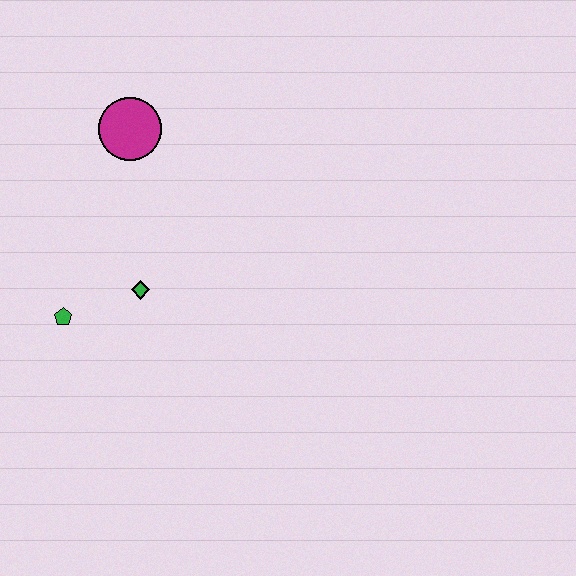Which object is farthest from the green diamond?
The magenta circle is farthest from the green diamond.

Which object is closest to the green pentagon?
The green diamond is closest to the green pentagon.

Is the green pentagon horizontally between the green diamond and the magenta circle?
No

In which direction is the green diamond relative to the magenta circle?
The green diamond is below the magenta circle.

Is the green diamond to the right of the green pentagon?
Yes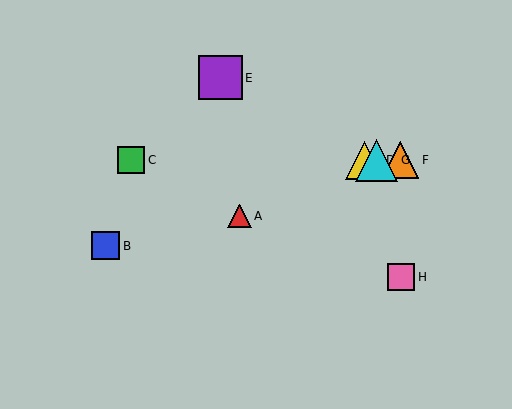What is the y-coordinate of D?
Object D is at y≈160.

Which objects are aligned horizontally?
Objects C, D, F, G are aligned horizontally.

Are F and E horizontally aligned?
No, F is at y≈160 and E is at y≈78.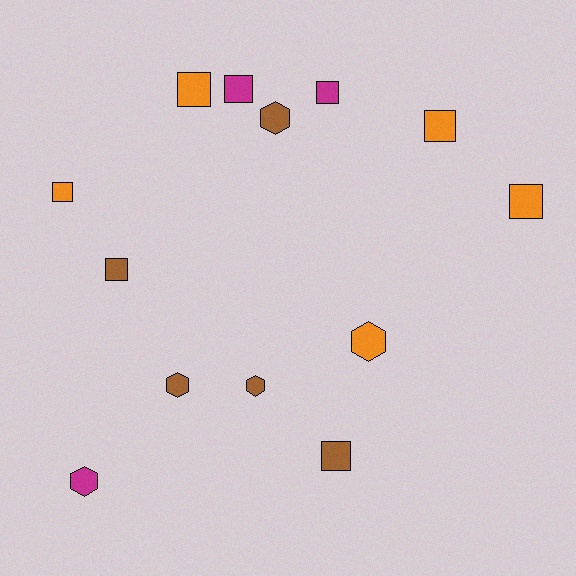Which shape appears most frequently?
Square, with 8 objects.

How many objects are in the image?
There are 13 objects.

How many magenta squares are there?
There are 2 magenta squares.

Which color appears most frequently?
Brown, with 5 objects.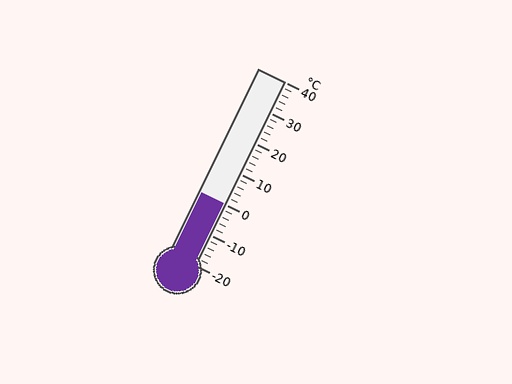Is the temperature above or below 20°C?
The temperature is below 20°C.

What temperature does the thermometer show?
The thermometer shows approximately 0°C.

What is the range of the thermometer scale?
The thermometer scale ranges from -20°C to 40°C.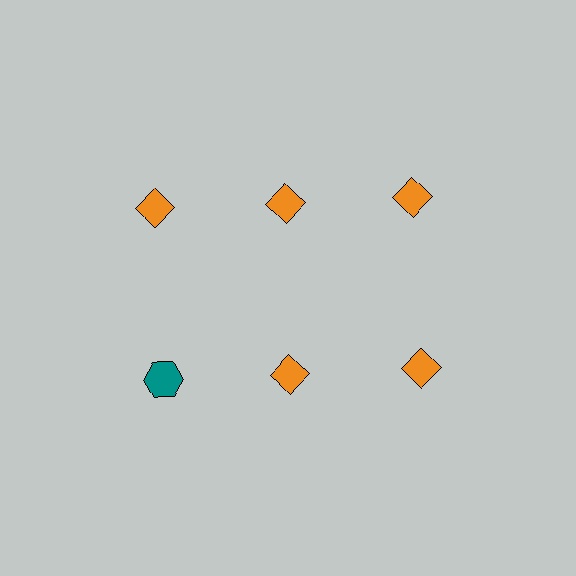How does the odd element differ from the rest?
It differs in both color (teal instead of orange) and shape (hexagon instead of diamond).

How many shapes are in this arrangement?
There are 6 shapes arranged in a grid pattern.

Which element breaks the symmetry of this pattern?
The teal hexagon in the second row, leftmost column breaks the symmetry. All other shapes are orange diamonds.